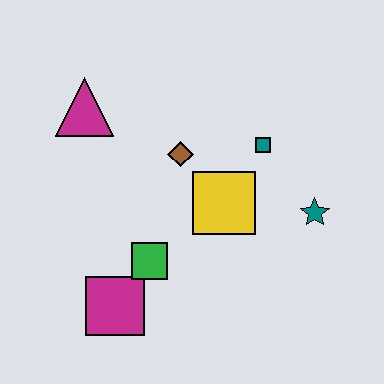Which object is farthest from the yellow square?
The magenta triangle is farthest from the yellow square.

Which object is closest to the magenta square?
The green square is closest to the magenta square.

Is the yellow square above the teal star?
Yes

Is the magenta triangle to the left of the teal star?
Yes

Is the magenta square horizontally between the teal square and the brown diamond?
No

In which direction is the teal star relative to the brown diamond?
The teal star is to the right of the brown diamond.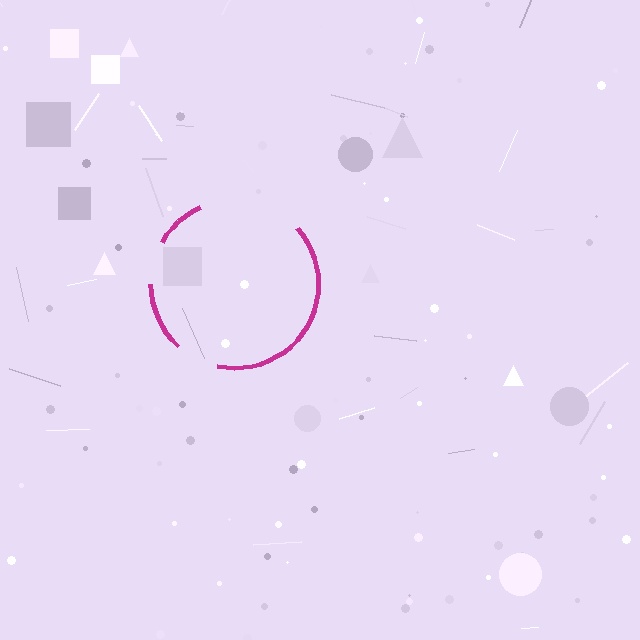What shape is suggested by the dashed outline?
The dashed outline suggests a circle.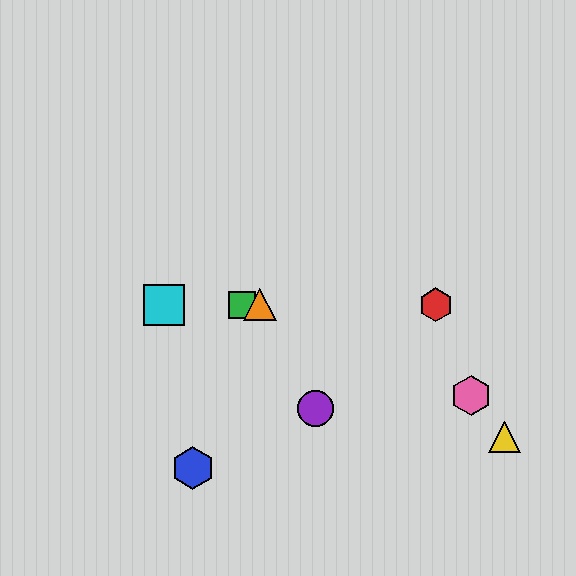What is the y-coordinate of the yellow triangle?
The yellow triangle is at y≈437.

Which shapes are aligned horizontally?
The red hexagon, the green square, the orange triangle, the cyan square are aligned horizontally.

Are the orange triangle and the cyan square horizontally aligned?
Yes, both are at y≈305.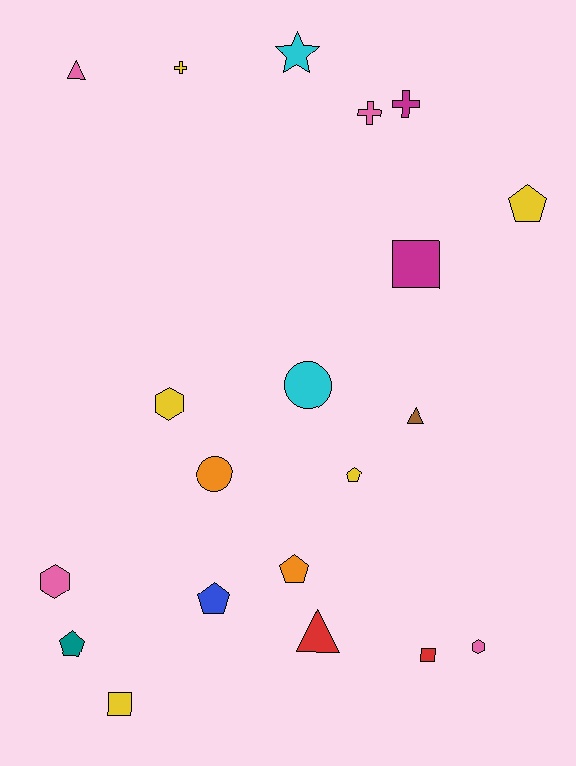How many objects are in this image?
There are 20 objects.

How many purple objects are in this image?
There are no purple objects.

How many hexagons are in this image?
There are 3 hexagons.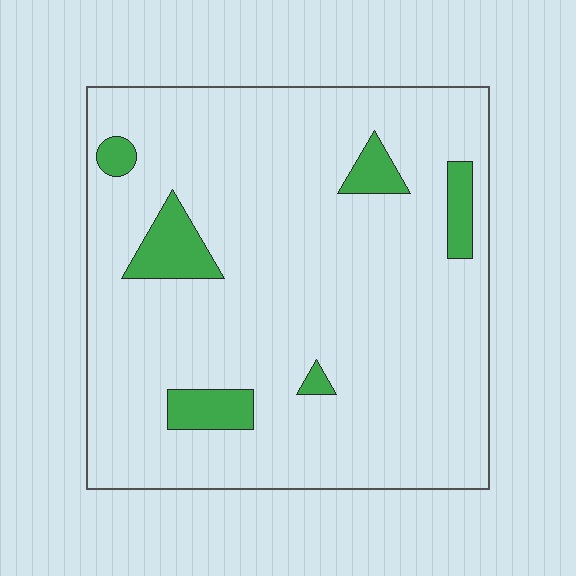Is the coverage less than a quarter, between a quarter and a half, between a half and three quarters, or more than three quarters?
Less than a quarter.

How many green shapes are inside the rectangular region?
6.